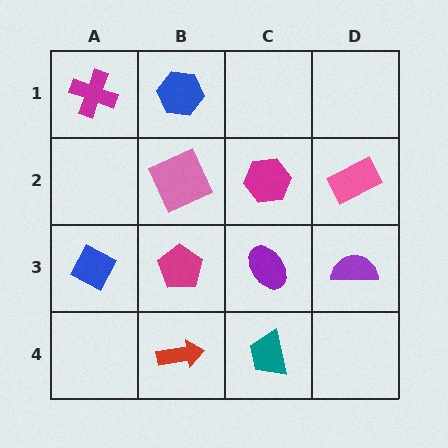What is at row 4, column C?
A teal trapezoid.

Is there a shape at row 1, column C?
No, that cell is empty.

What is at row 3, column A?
A blue diamond.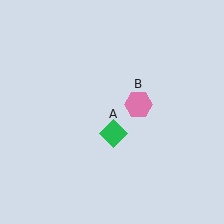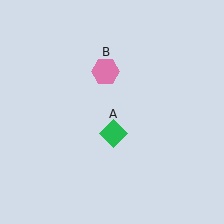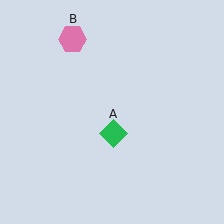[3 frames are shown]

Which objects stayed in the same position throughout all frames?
Green diamond (object A) remained stationary.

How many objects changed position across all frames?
1 object changed position: pink hexagon (object B).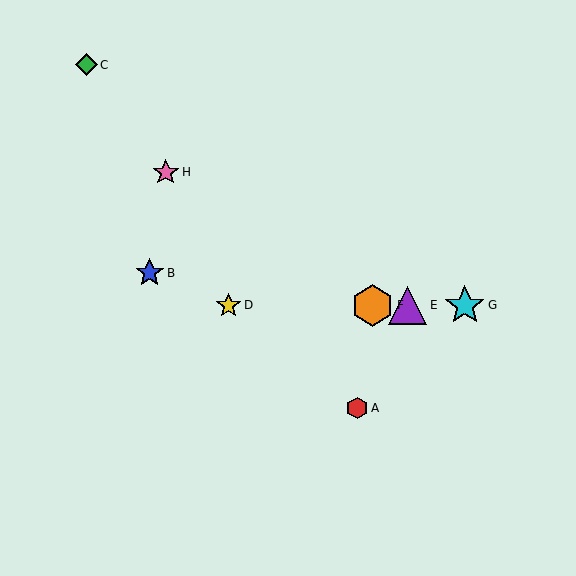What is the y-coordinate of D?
Object D is at y≈306.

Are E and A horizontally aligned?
No, E is at y≈306 and A is at y≈408.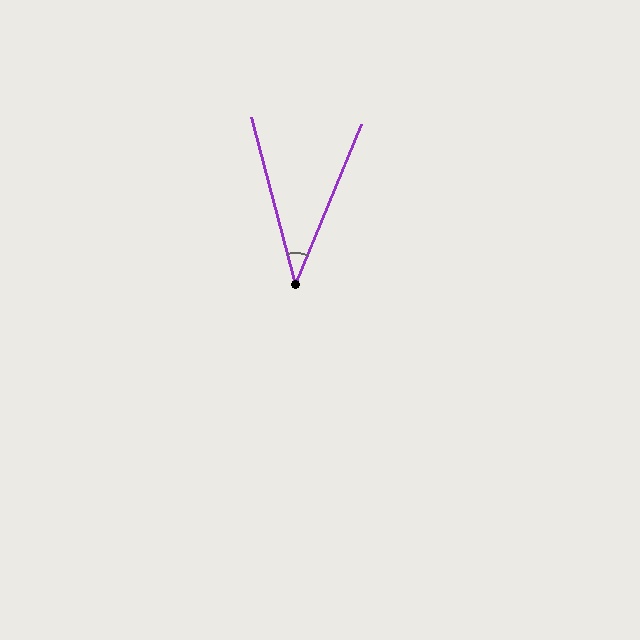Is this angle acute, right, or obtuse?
It is acute.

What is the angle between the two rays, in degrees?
Approximately 37 degrees.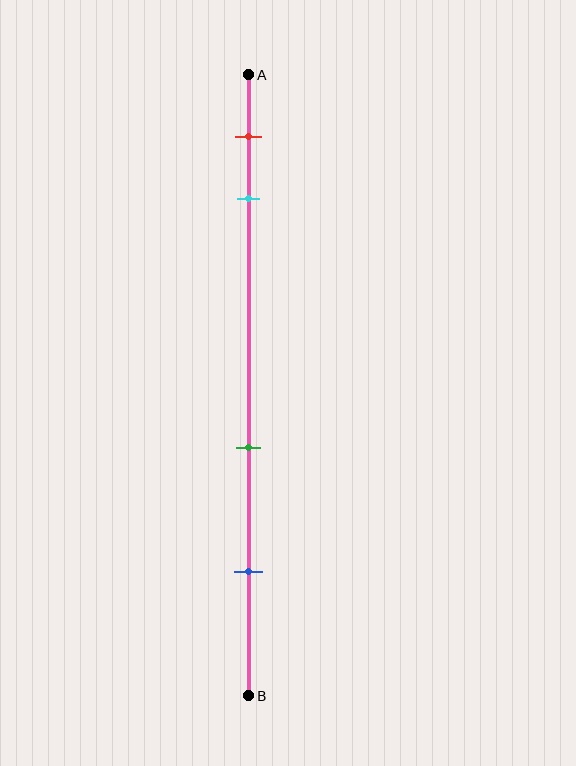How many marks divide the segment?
There are 4 marks dividing the segment.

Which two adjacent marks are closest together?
The red and cyan marks are the closest adjacent pair.